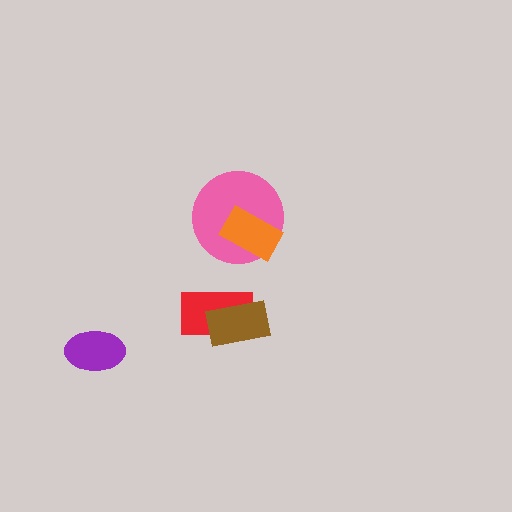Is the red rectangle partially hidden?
Yes, it is partially covered by another shape.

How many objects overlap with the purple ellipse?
0 objects overlap with the purple ellipse.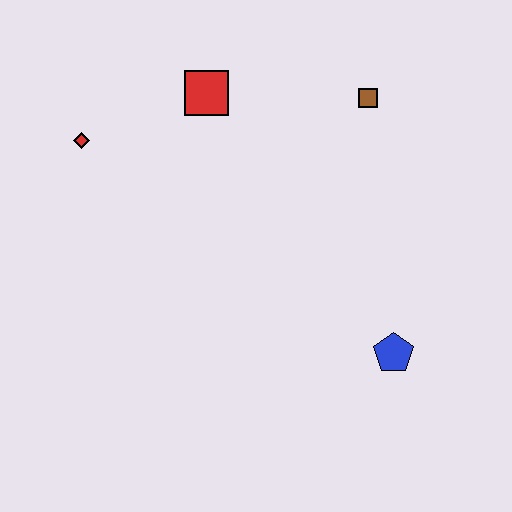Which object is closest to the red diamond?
The red square is closest to the red diamond.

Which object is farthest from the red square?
The blue pentagon is farthest from the red square.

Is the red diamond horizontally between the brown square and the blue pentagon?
No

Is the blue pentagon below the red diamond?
Yes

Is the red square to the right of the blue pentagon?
No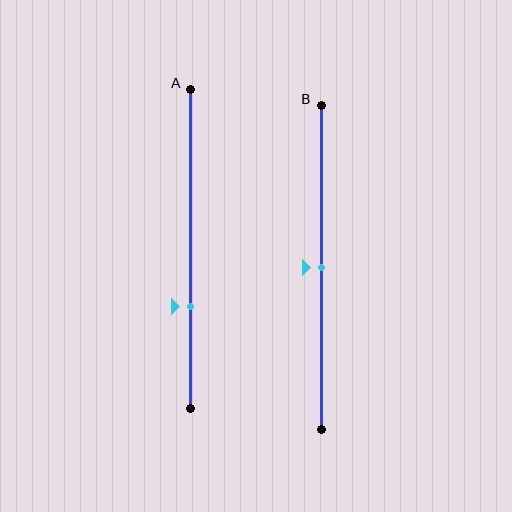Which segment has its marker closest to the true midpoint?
Segment B has its marker closest to the true midpoint.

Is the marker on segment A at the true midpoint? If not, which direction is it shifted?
No, the marker on segment A is shifted downward by about 18% of the segment length.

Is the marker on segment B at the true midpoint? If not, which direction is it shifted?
Yes, the marker on segment B is at the true midpoint.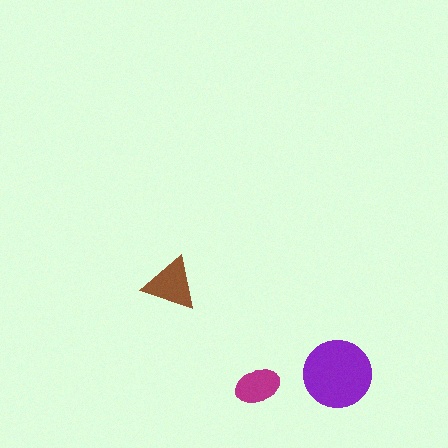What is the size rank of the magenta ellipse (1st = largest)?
3rd.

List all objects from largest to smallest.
The purple circle, the brown triangle, the magenta ellipse.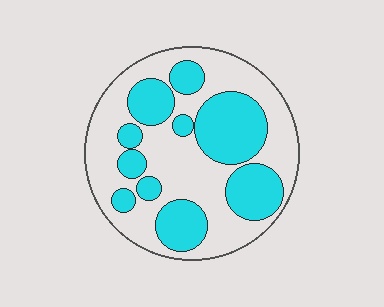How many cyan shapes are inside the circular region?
10.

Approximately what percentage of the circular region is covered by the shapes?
Approximately 40%.